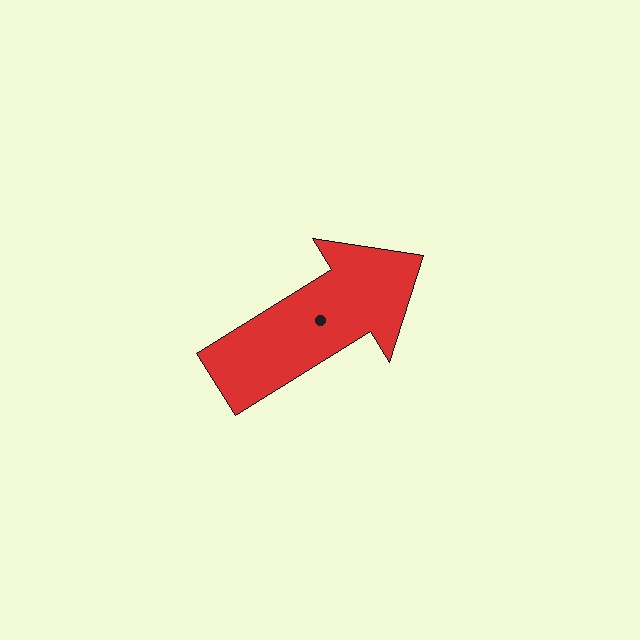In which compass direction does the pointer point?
Northeast.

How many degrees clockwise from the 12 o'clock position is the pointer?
Approximately 58 degrees.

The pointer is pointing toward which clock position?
Roughly 2 o'clock.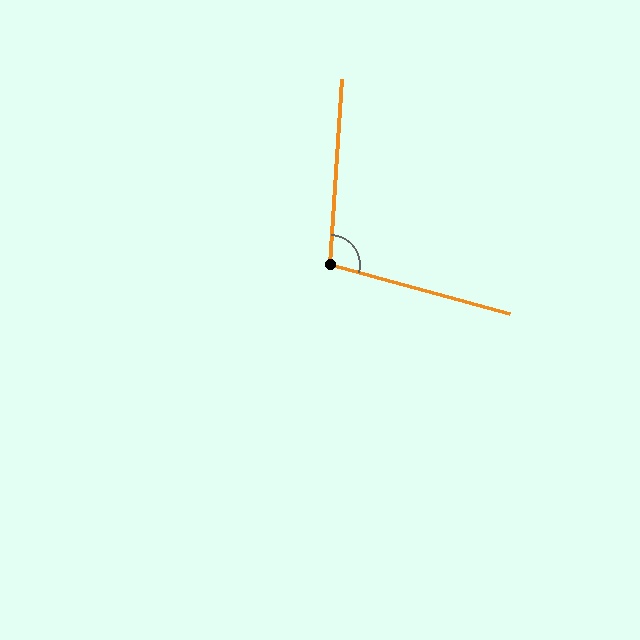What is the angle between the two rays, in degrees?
Approximately 101 degrees.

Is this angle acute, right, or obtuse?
It is obtuse.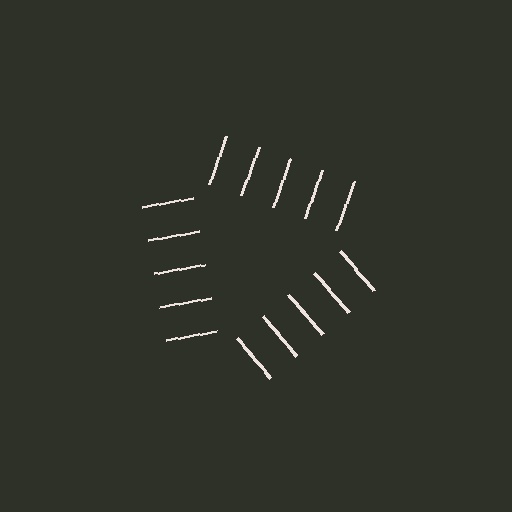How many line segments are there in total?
15 — 5 along each of the 3 edges.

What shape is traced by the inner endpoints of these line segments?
An illusory triangle — the line segments terminate on its edges but no continuous stroke is drawn.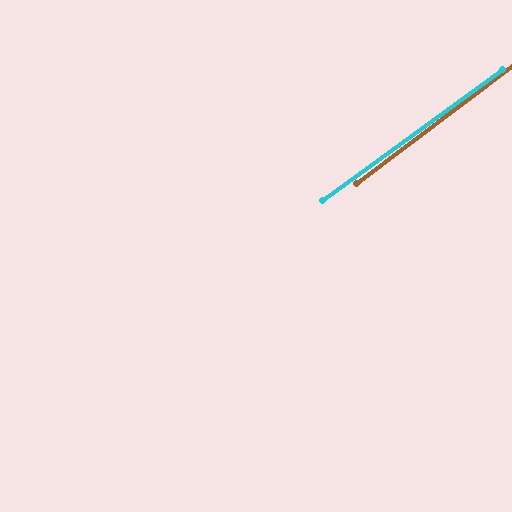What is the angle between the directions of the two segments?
Approximately 1 degree.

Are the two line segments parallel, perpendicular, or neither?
Parallel — their directions differ by only 0.9°.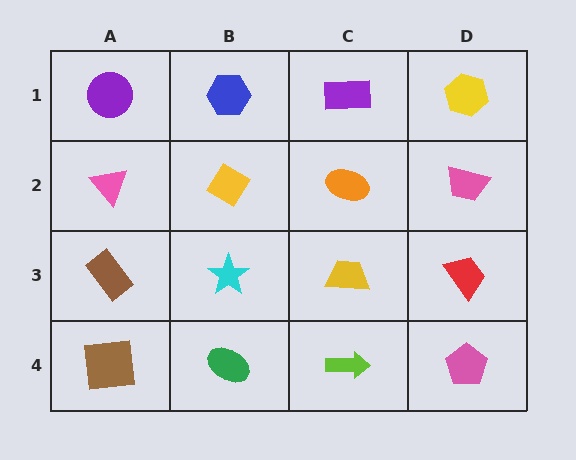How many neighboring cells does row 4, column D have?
2.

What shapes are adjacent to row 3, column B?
A yellow diamond (row 2, column B), a green ellipse (row 4, column B), a brown rectangle (row 3, column A), a yellow trapezoid (row 3, column C).